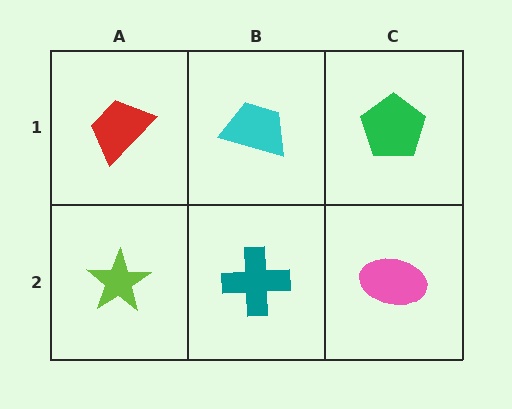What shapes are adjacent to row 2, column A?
A red trapezoid (row 1, column A), a teal cross (row 2, column B).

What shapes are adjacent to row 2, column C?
A green pentagon (row 1, column C), a teal cross (row 2, column B).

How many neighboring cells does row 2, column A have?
2.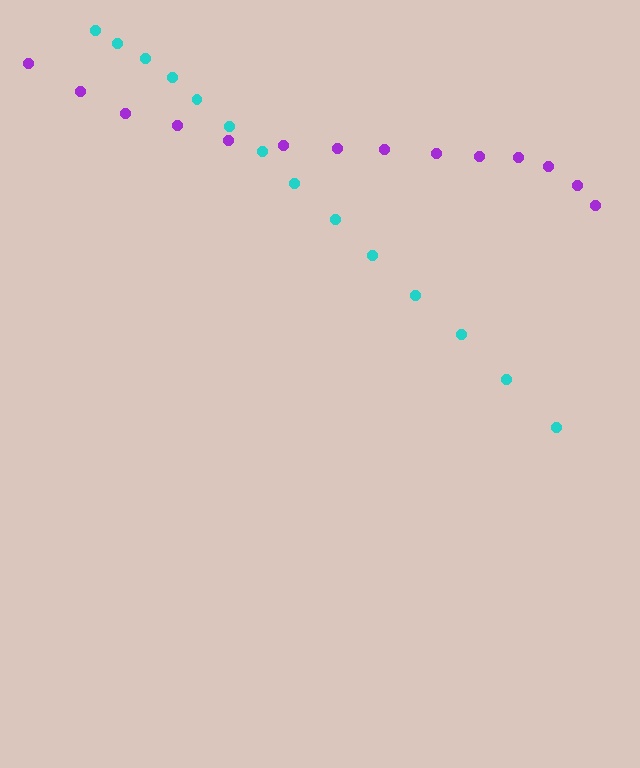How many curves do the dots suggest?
There are 2 distinct paths.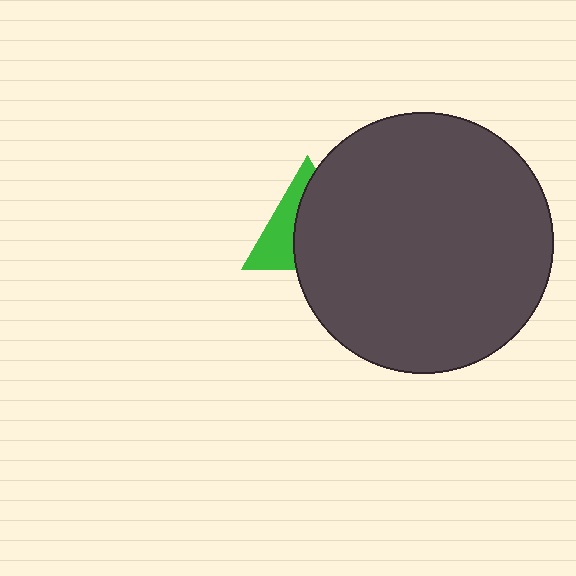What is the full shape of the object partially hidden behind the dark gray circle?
The partially hidden object is a green triangle.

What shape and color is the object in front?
The object in front is a dark gray circle.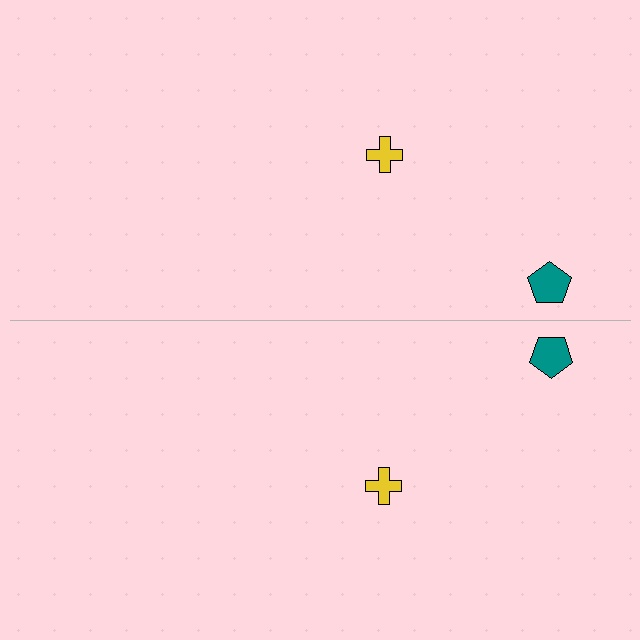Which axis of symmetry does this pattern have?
The pattern has a horizontal axis of symmetry running through the center of the image.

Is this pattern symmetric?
Yes, this pattern has bilateral (reflection) symmetry.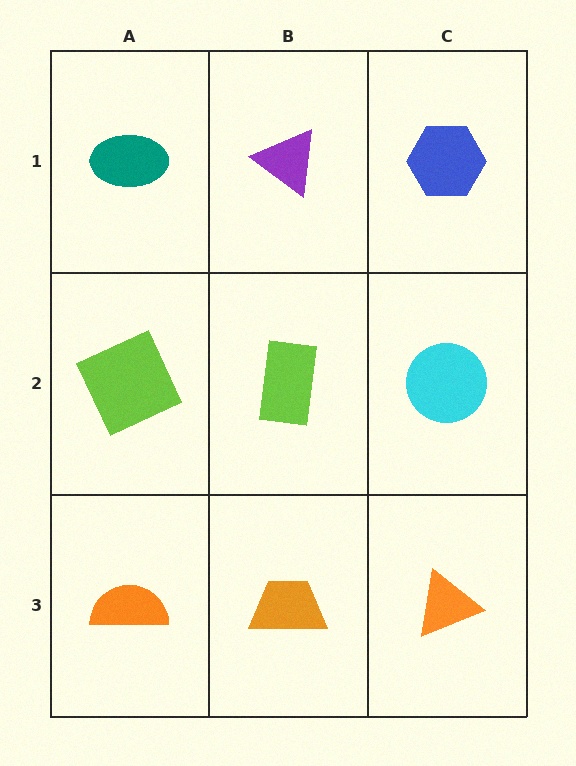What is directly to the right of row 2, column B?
A cyan circle.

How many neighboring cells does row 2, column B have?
4.